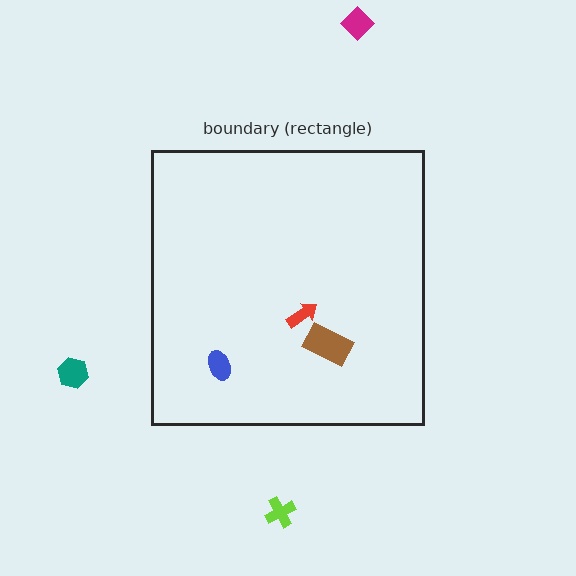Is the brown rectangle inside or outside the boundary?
Inside.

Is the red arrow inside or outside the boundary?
Inside.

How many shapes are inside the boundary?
3 inside, 3 outside.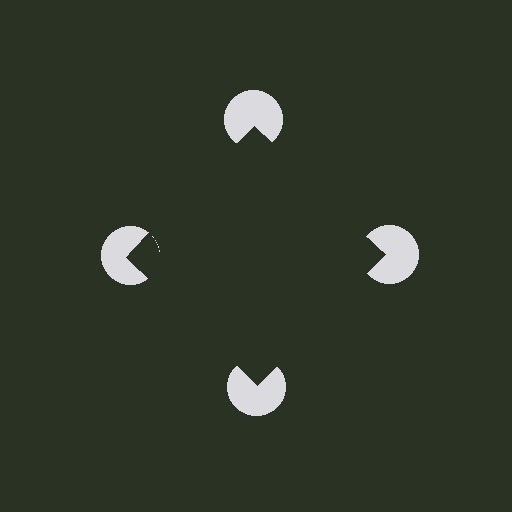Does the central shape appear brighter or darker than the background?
It typically appears slightly darker than the background, even though no actual brightness change is drawn.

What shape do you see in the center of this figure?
An illusory square — its edges are inferred from the aligned wedge cuts in the pac-man discs, not physically drawn.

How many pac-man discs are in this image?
There are 4 — one at each vertex of the illusory square.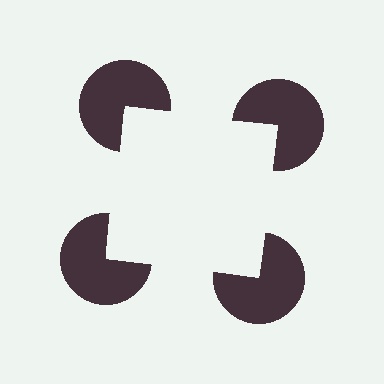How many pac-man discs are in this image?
There are 4 — one at each vertex of the illusory square.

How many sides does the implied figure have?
4 sides.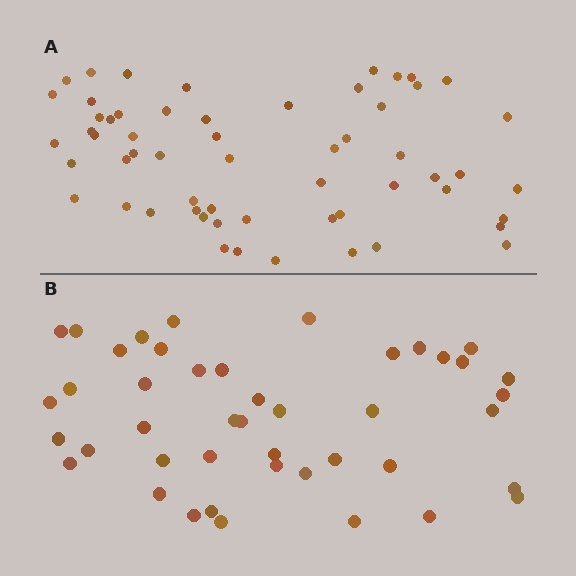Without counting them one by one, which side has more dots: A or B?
Region A (the top region) has more dots.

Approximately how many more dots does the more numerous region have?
Region A has approximately 15 more dots than region B.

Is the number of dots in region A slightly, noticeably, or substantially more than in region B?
Region A has noticeably more, but not dramatically so. The ratio is roughly 1.3 to 1.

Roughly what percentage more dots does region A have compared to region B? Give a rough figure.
About 30% more.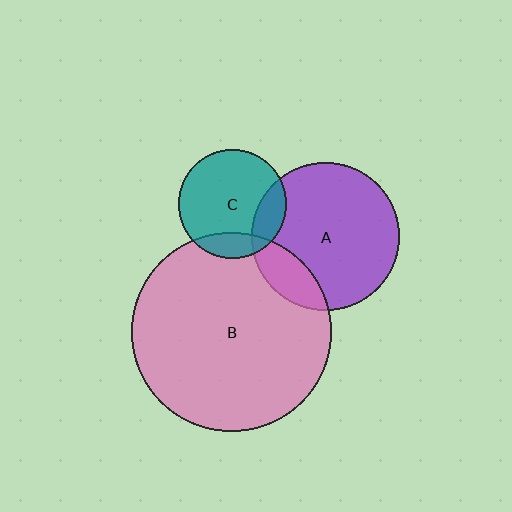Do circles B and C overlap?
Yes.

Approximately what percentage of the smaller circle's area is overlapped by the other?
Approximately 15%.